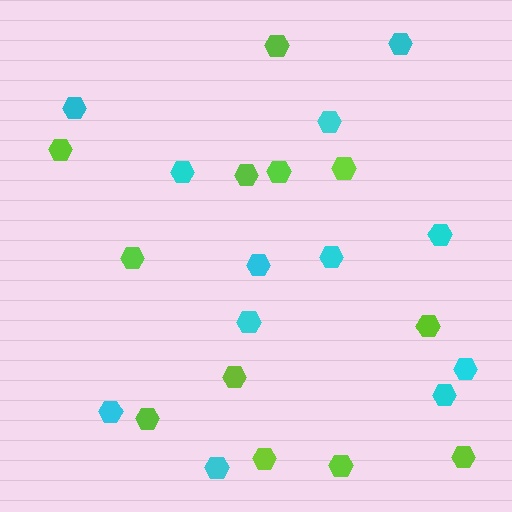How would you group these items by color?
There are 2 groups: one group of lime hexagons (12) and one group of cyan hexagons (12).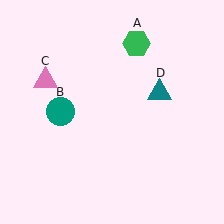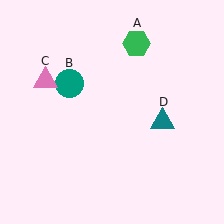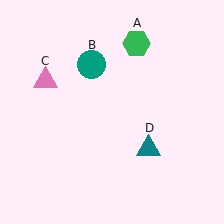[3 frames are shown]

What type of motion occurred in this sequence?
The teal circle (object B), teal triangle (object D) rotated clockwise around the center of the scene.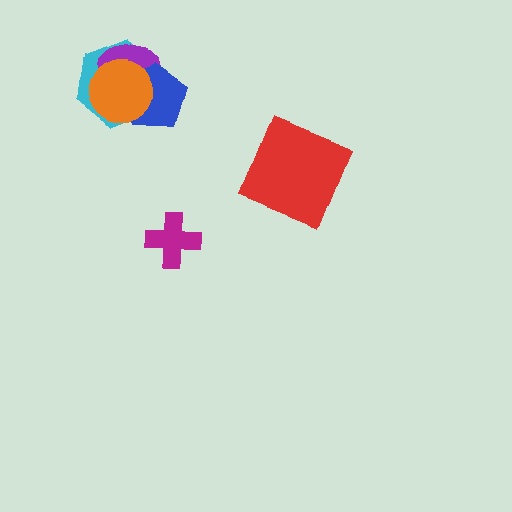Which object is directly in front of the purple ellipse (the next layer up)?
The blue pentagon is directly in front of the purple ellipse.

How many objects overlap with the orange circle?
3 objects overlap with the orange circle.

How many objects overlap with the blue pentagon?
3 objects overlap with the blue pentagon.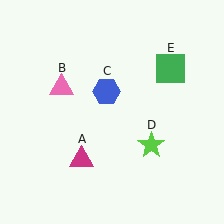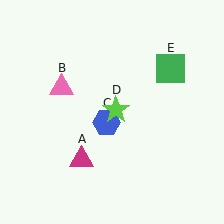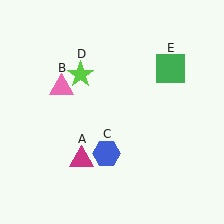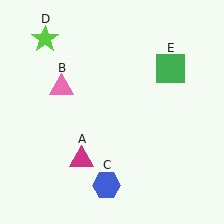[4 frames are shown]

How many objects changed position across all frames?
2 objects changed position: blue hexagon (object C), lime star (object D).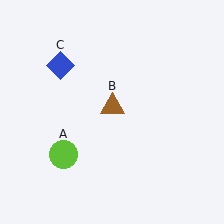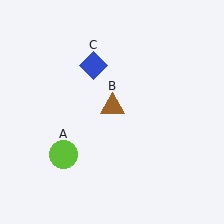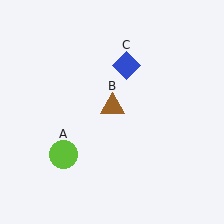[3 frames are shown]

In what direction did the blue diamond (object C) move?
The blue diamond (object C) moved right.